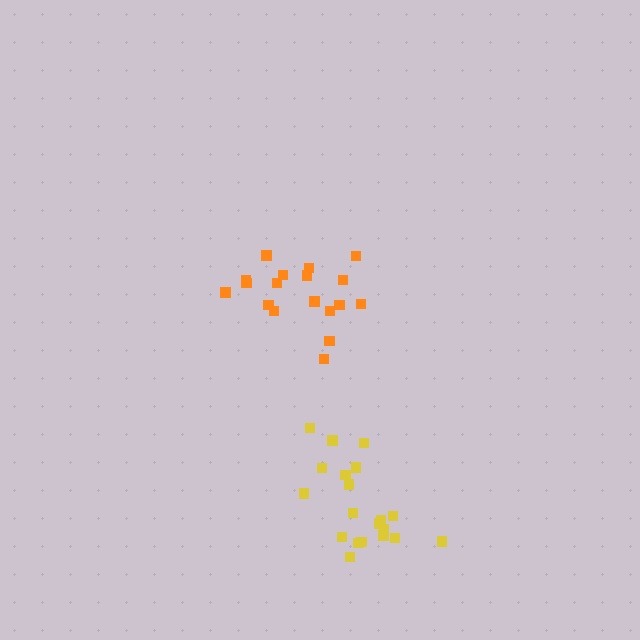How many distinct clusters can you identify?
There are 2 distinct clusters.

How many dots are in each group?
Group 1: 18 dots, Group 2: 20 dots (38 total).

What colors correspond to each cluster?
The clusters are colored: orange, yellow.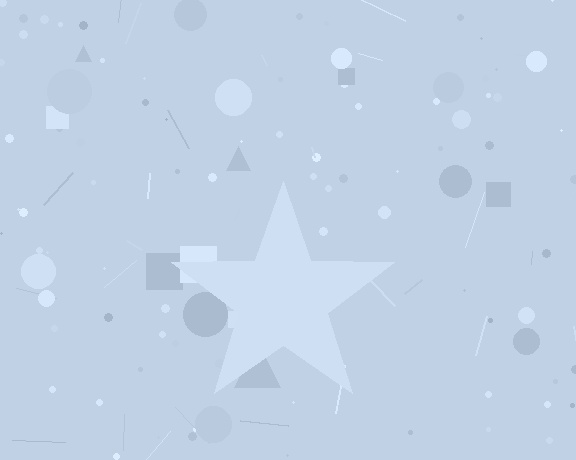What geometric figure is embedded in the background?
A star is embedded in the background.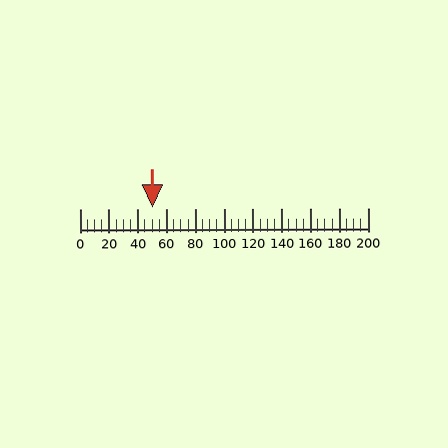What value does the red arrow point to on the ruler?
The red arrow points to approximately 50.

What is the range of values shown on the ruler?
The ruler shows values from 0 to 200.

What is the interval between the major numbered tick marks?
The major tick marks are spaced 20 units apart.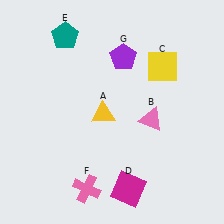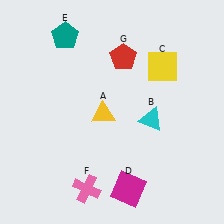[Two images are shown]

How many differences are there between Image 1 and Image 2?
There are 2 differences between the two images.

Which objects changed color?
B changed from pink to cyan. G changed from purple to red.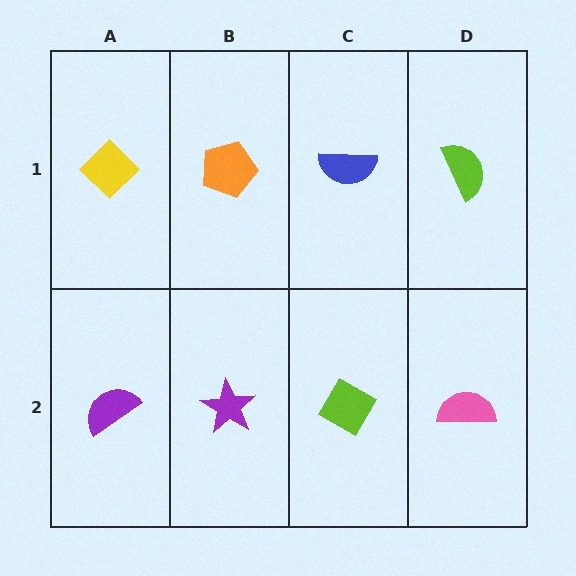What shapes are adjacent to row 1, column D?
A pink semicircle (row 2, column D), a blue semicircle (row 1, column C).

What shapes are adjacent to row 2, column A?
A yellow diamond (row 1, column A), a purple star (row 2, column B).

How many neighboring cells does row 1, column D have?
2.